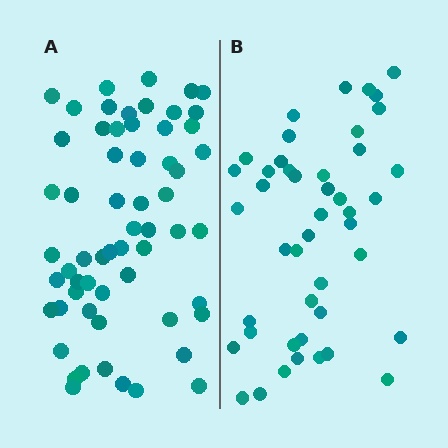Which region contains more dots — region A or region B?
Region A (the left region) has more dots.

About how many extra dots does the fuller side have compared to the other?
Region A has approximately 15 more dots than region B.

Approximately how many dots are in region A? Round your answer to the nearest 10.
About 60 dots.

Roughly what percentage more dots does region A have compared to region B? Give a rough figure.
About 35% more.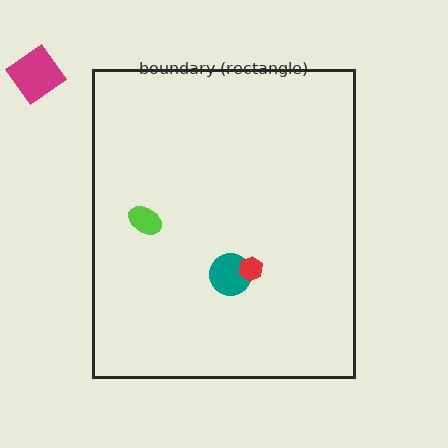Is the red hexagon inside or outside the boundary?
Inside.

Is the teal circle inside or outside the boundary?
Inside.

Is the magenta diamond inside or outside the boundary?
Outside.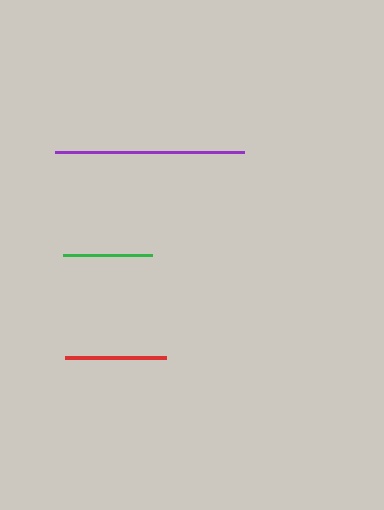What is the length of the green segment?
The green segment is approximately 90 pixels long.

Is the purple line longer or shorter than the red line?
The purple line is longer than the red line.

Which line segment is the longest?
The purple line is the longest at approximately 190 pixels.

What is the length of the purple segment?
The purple segment is approximately 190 pixels long.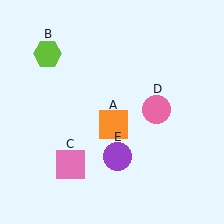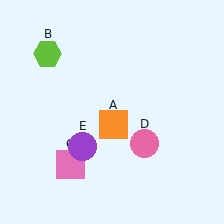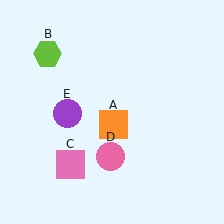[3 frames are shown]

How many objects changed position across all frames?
2 objects changed position: pink circle (object D), purple circle (object E).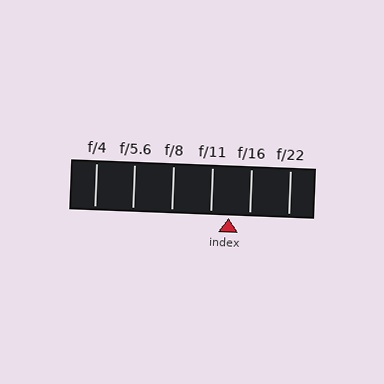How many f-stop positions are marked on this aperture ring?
There are 6 f-stop positions marked.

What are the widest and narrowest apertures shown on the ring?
The widest aperture shown is f/4 and the narrowest is f/22.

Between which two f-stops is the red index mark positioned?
The index mark is between f/11 and f/16.